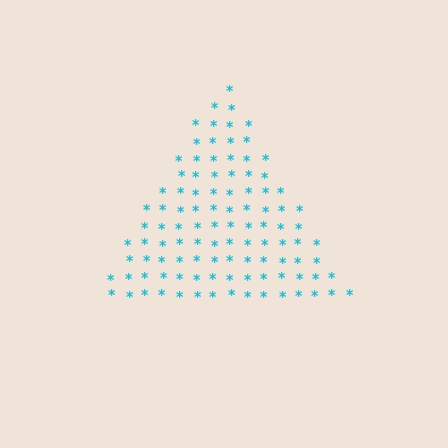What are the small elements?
The small elements are asterisks.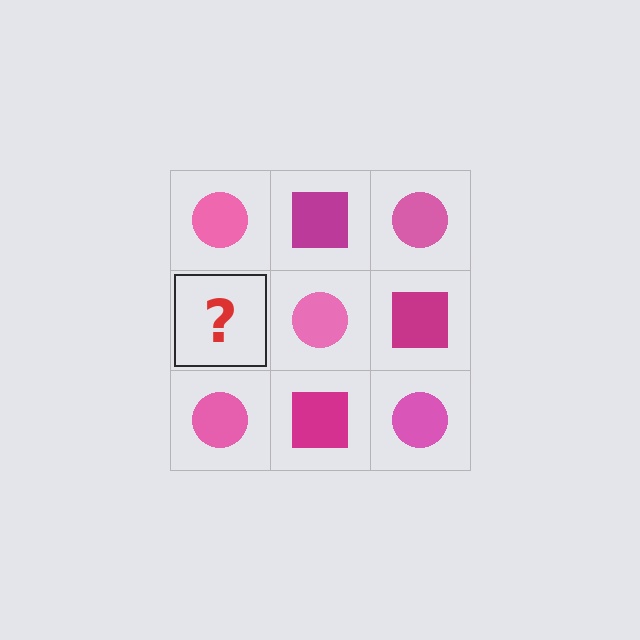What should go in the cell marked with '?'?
The missing cell should contain a magenta square.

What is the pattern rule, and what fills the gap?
The rule is that it alternates pink circle and magenta square in a checkerboard pattern. The gap should be filled with a magenta square.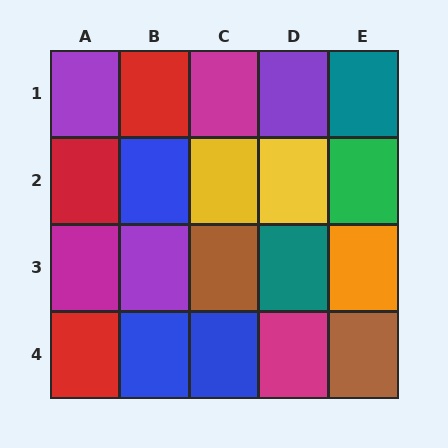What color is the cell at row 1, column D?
Purple.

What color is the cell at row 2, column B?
Blue.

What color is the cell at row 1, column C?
Magenta.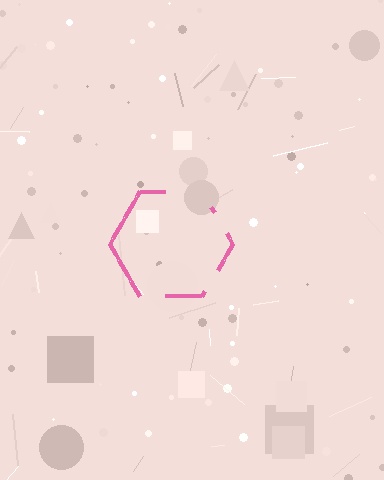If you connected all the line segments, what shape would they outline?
They would outline a hexagon.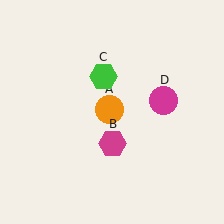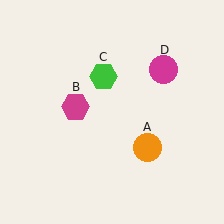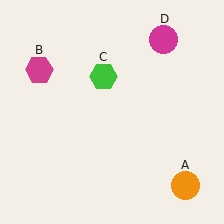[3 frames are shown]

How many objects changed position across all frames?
3 objects changed position: orange circle (object A), magenta hexagon (object B), magenta circle (object D).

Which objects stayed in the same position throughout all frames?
Green hexagon (object C) remained stationary.